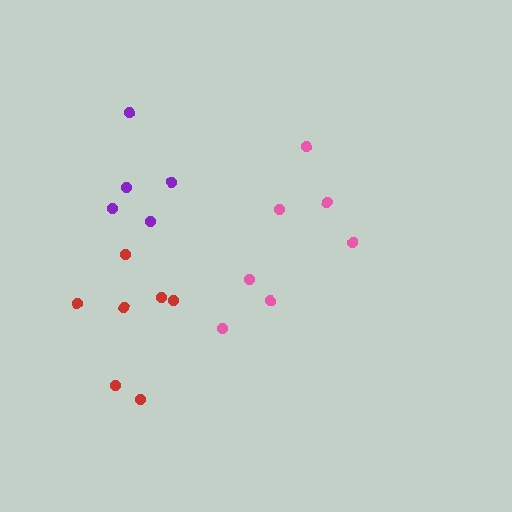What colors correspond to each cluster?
The clusters are colored: purple, pink, red.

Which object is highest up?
The purple cluster is topmost.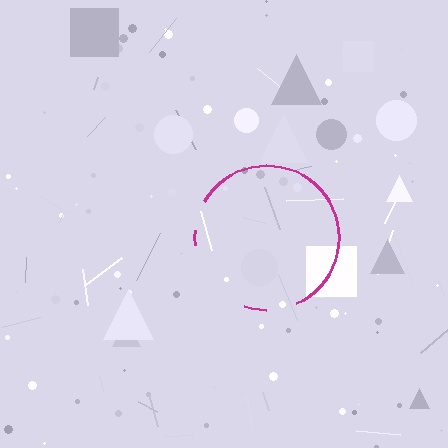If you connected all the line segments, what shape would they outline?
They would outline a circle.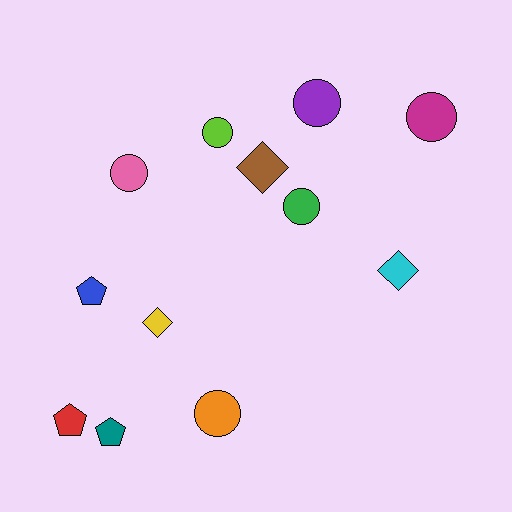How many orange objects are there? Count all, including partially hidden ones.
There is 1 orange object.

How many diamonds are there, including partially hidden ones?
There are 3 diamonds.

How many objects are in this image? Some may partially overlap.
There are 12 objects.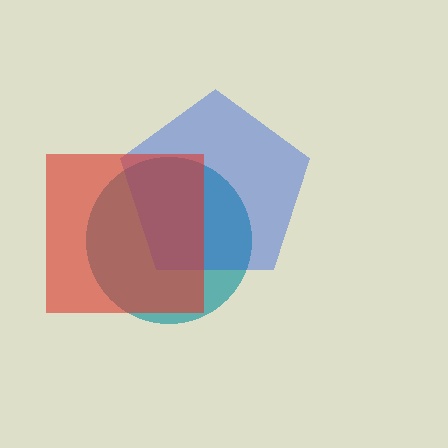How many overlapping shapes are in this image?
There are 3 overlapping shapes in the image.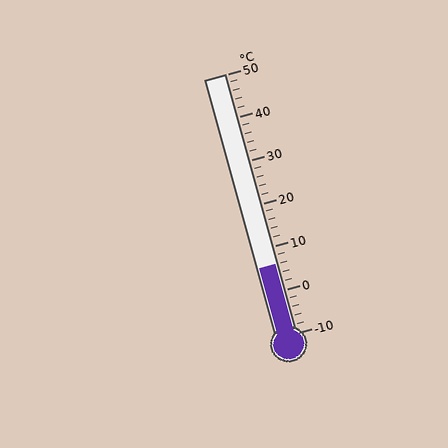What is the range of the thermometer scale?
The thermometer scale ranges from -10°C to 50°C.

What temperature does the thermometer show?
The thermometer shows approximately 6°C.